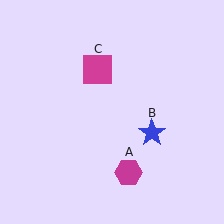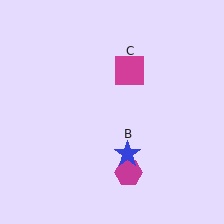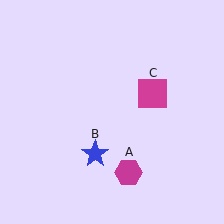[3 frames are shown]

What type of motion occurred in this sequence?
The blue star (object B), magenta square (object C) rotated clockwise around the center of the scene.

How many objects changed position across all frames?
2 objects changed position: blue star (object B), magenta square (object C).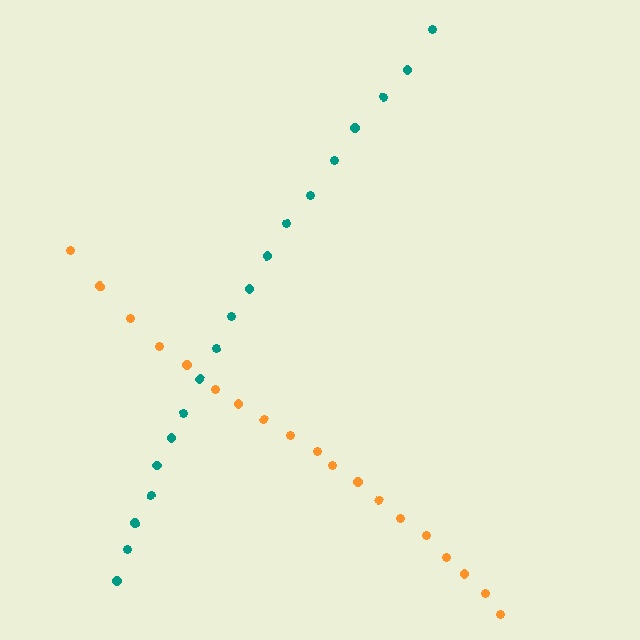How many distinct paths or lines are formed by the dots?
There are 2 distinct paths.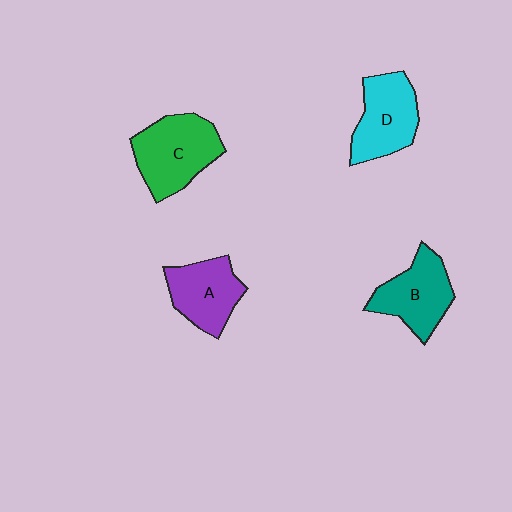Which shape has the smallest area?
Shape A (purple).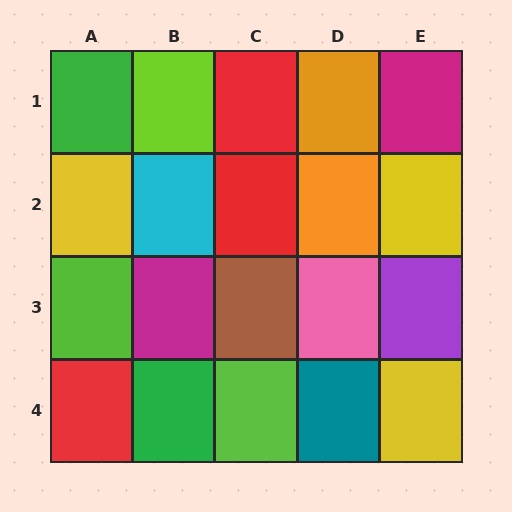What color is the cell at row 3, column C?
Brown.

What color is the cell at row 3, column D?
Pink.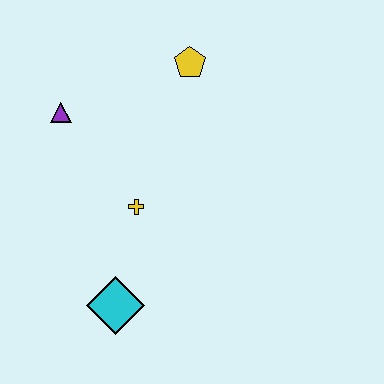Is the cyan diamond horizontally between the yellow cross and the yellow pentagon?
No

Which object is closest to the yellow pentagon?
The purple triangle is closest to the yellow pentagon.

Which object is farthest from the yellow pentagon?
The cyan diamond is farthest from the yellow pentagon.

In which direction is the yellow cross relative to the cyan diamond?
The yellow cross is above the cyan diamond.